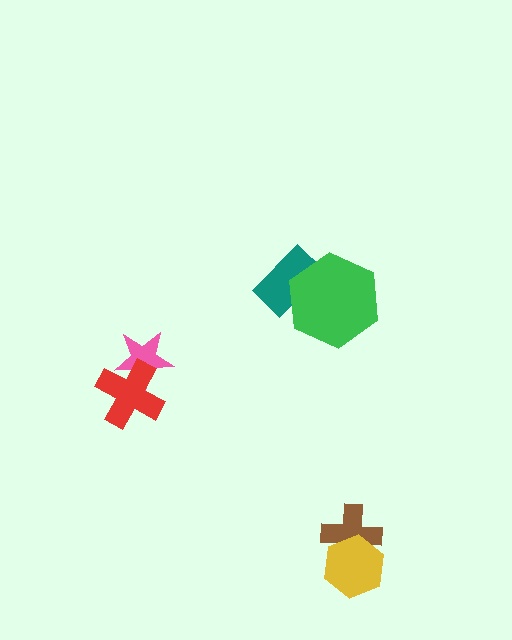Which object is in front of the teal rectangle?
The green hexagon is in front of the teal rectangle.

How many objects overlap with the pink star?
1 object overlaps with the pink star.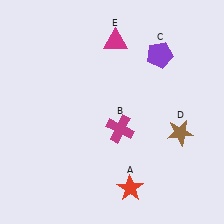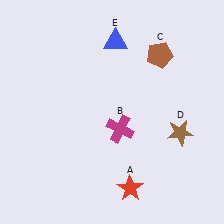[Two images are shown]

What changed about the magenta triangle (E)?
In Image 1, E is magenta. In Image 2, it changed to blue.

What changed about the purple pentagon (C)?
In Image 1, C is purple. In Image 2, it changed to brown.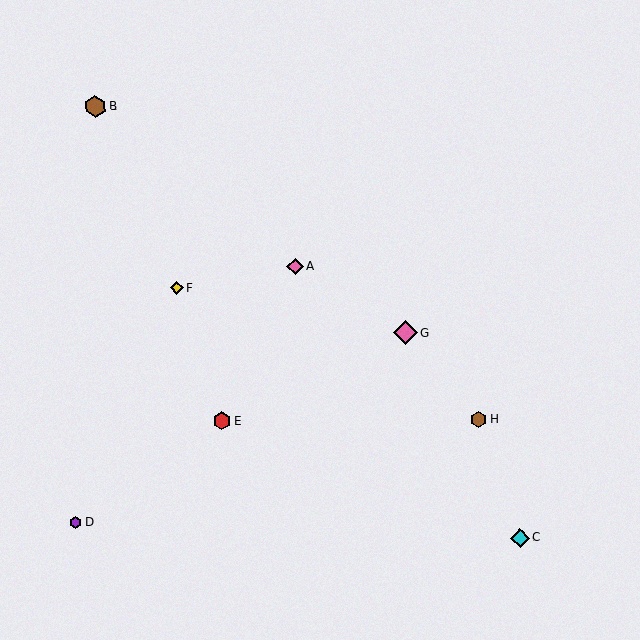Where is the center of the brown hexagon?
The center of the brown hexagon is at (479, 419).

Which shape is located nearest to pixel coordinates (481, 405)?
The brown hexagon (labeled H) at (479, 419) is nearest to that location.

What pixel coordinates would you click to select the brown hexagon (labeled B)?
Click at (95, 106) to select the brown hexagon B.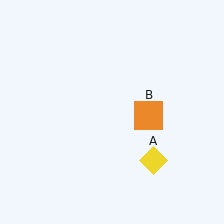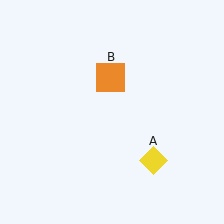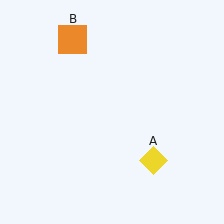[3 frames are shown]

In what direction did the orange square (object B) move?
The orange square (object B) moved up and to the left.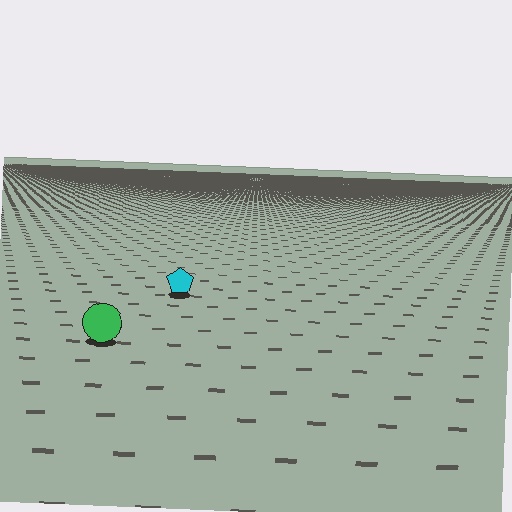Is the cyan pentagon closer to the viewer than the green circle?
No. The green circle is closer — you can tell from the texture gradient: the ground texture is coarser near it.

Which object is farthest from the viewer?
The cyan pentagon is farthest from the viewer. It appears smaller and the ground texture around it is denser.